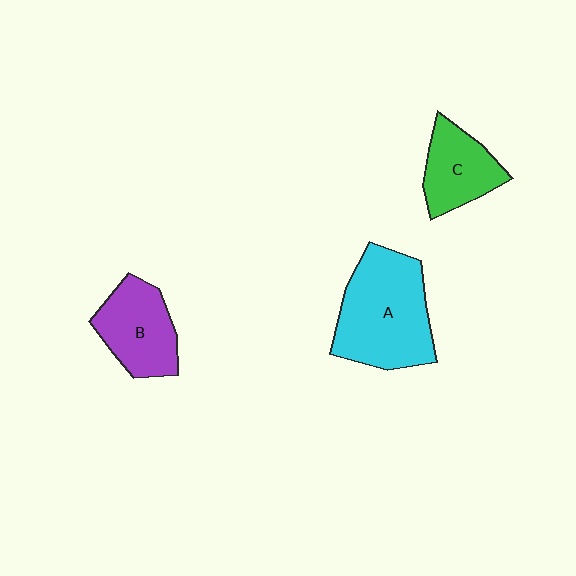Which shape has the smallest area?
Shape C (green).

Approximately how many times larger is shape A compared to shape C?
Approximately 1.8 times.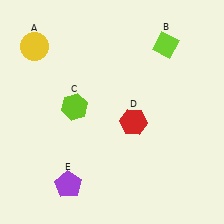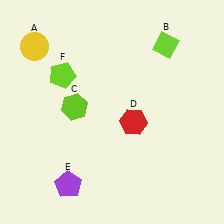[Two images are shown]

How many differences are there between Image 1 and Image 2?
There is 1 difference between the two images.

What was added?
A lime pentagon (F) was added in Image 2.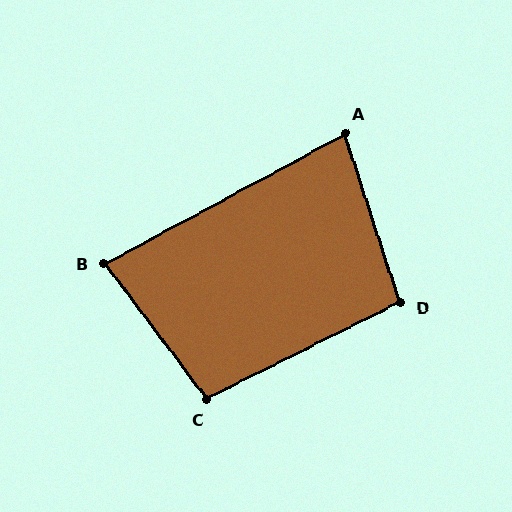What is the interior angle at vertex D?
Approximately 98 degrees (obtuse).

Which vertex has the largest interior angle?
C, at approximately 100 degrees.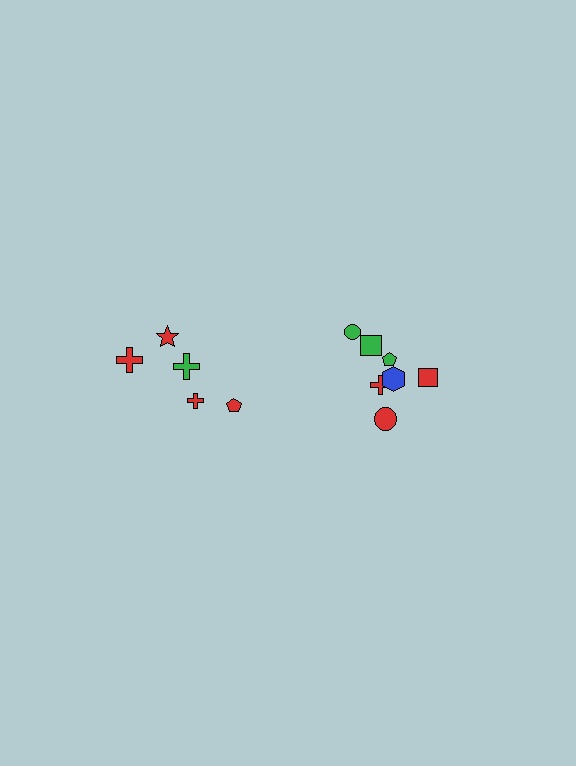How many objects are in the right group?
There are 7 objects.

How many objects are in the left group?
There are 5 objects.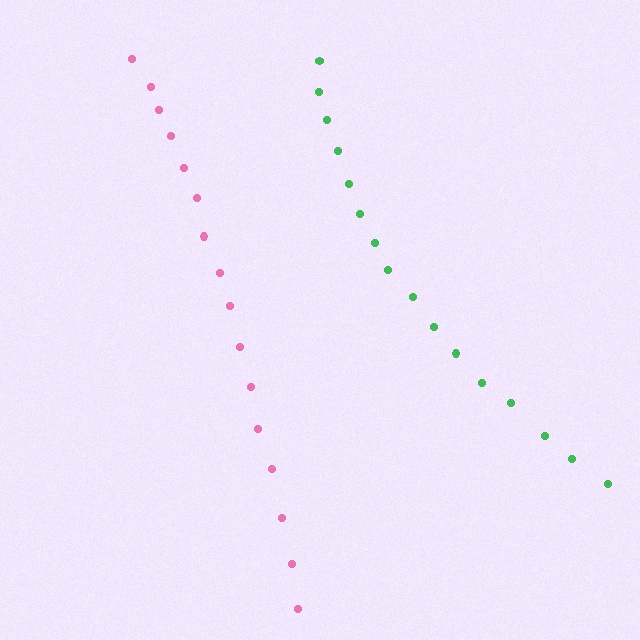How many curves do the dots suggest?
There are 2 distinct paths.